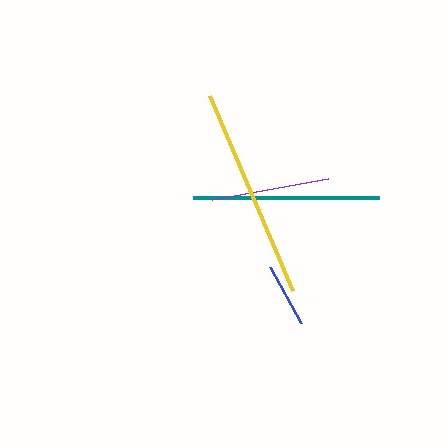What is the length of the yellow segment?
The yellow segment is approximately 212 pixels long.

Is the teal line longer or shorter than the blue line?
The teal line is longer than the blue line.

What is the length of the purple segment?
The purple segment is approximately 117 pixels long.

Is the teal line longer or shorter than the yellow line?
The yellow line is longer than the teal line.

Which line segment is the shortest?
The blue line is the shortest at approximately 63 pixels.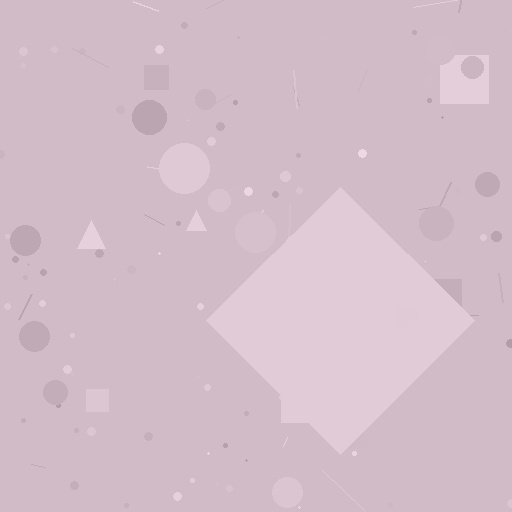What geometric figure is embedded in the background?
A diamond is embedded in the background.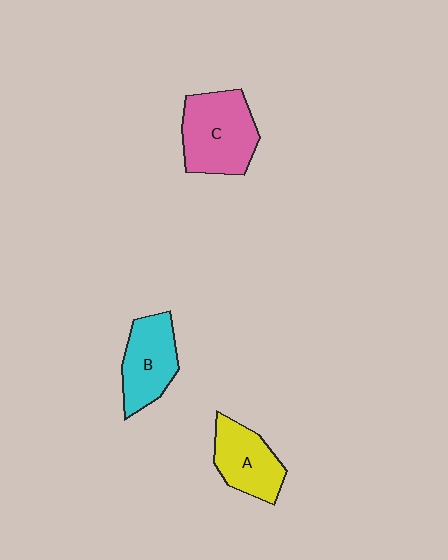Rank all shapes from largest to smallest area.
From largest to smallest: C (pink), B (cyan), A (yellow).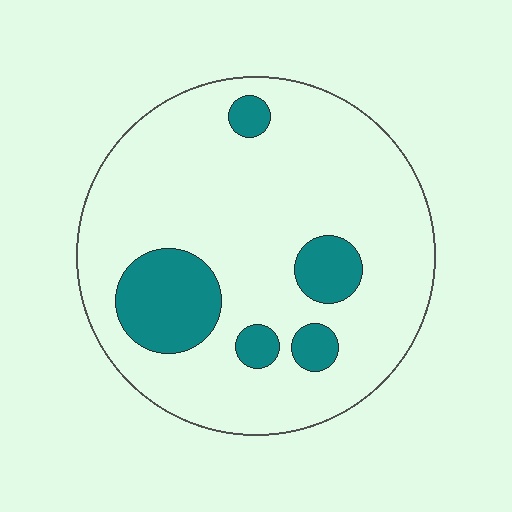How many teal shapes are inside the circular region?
5.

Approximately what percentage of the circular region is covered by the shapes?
Approximately 15%.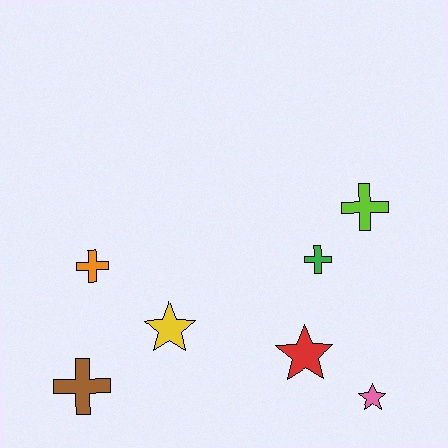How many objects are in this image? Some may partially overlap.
There are 7 objects.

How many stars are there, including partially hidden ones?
There are 3 stars.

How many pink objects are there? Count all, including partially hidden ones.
There is 1 pink object.